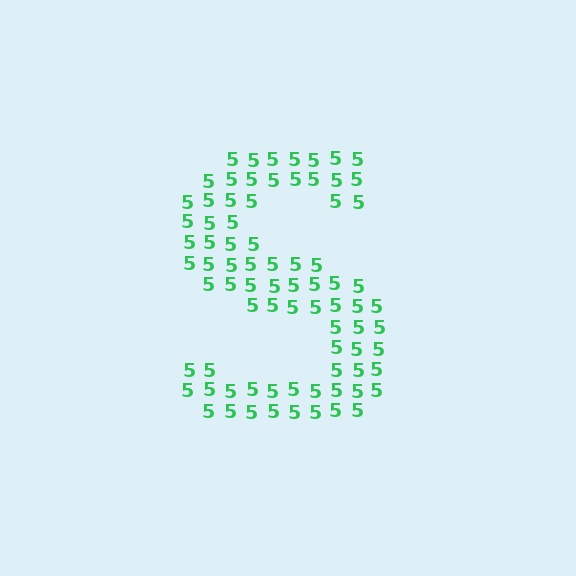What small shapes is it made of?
It is made of small digit 5's.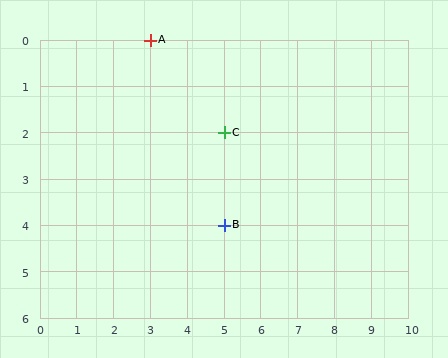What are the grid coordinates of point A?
Point A is at grid coordinates (3, 0).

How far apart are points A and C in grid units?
Points A and C are 2 columns and 2 rows apart (about 2.8 grid units diagonally).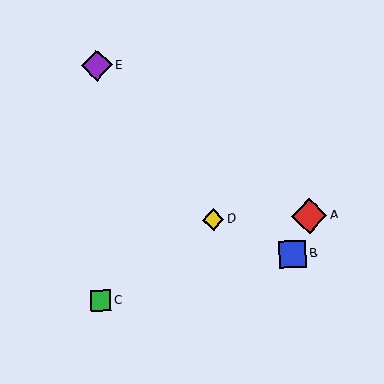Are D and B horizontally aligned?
No, D is at y≈220 and B is at y≈254.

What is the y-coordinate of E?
Object E is at y≈65.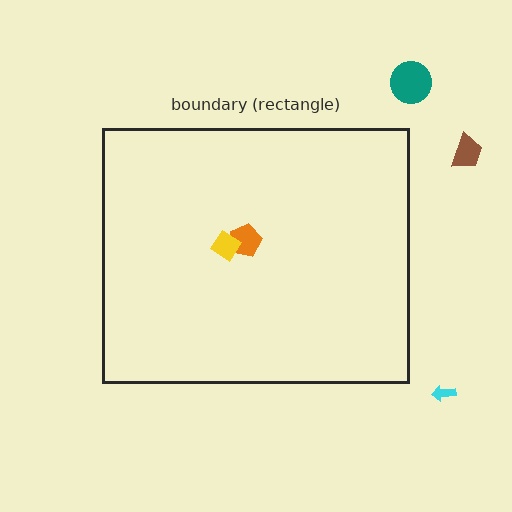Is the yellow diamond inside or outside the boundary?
Inside.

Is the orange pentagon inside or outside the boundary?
Inside.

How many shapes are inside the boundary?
2 inside, 3 outside.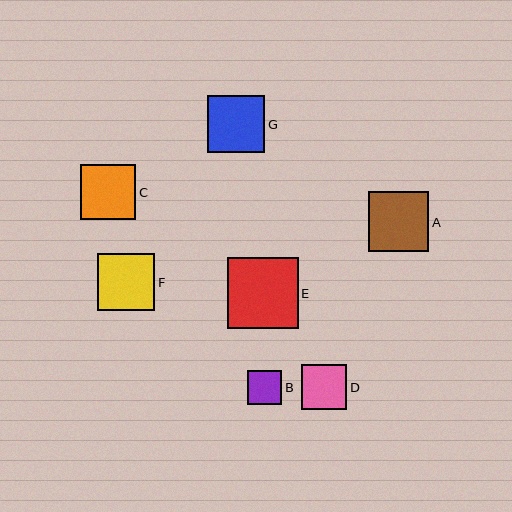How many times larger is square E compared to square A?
Square E is approximately 1.2 times the size of square A.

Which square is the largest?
Square E is the largest with a size of approximately 71 pixels.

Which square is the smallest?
Square B is the smallest with a size of approximately 34 pixels.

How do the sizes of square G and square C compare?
Square G and square C are approximately the same size.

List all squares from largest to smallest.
From largest to smallest: E, A, F, G, C, D, B.